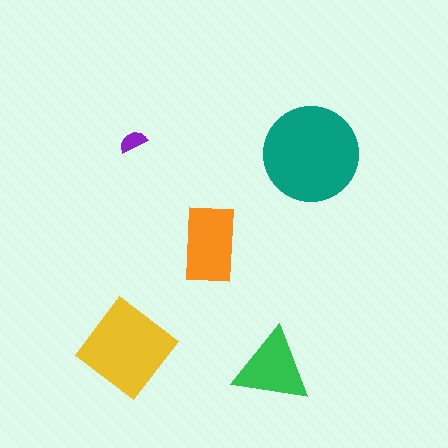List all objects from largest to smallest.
The teal circle, the yellow diamond, the orange rectangle, the green triangle, the purple semicircle.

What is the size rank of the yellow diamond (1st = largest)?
2nd.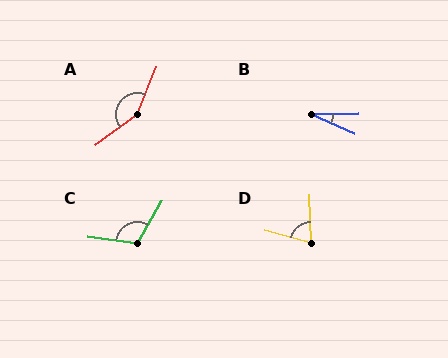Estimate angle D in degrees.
Approximately 72 degrees.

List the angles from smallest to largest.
B (25°), D (72°), C (111°), A (148°).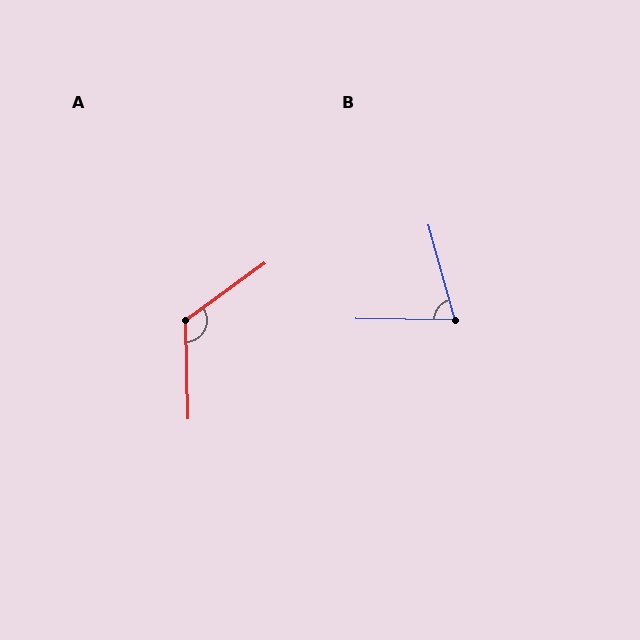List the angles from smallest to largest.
B (74°), A (124°).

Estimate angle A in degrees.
Approximately 124 degrees.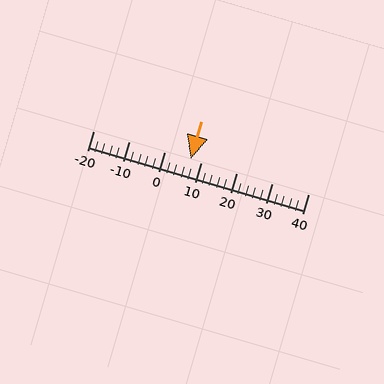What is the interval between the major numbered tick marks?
The major tick marks are spaced 10 units apart.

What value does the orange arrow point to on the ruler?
The orange arrow points to approximately 7.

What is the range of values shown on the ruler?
The ruler shows values from -20 to 40.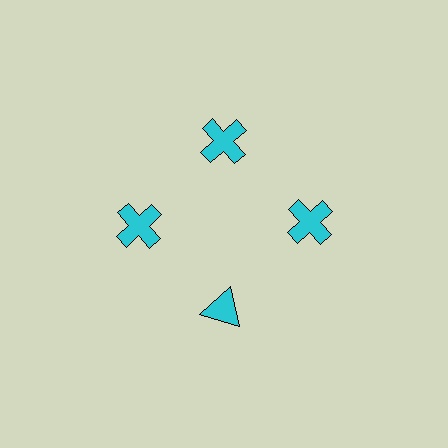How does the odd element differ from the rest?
It has a different shape: triangle instead of cross.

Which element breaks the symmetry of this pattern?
The cyan triangle at roughly the 6 o'clock position breaks the symmetry. All other shapes are cyan crosses.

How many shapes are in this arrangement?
There are 4 shapes arranged in a ring pattern.